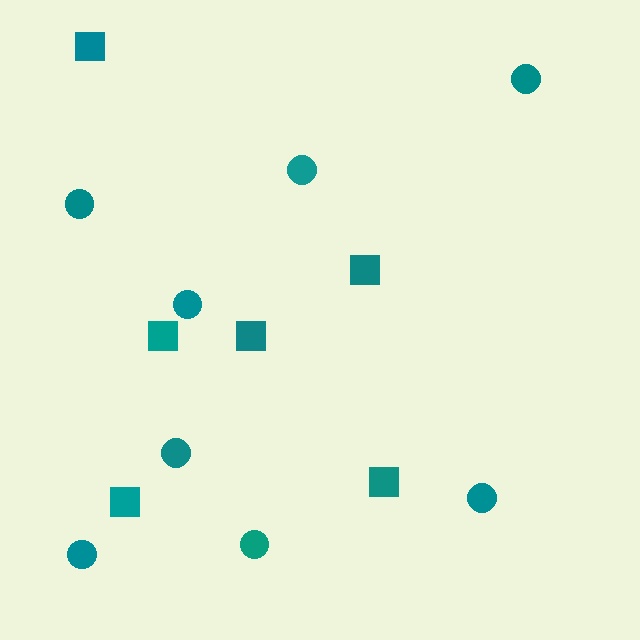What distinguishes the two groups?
There are 2 groups: one group of circles (8) and one group of squares (6).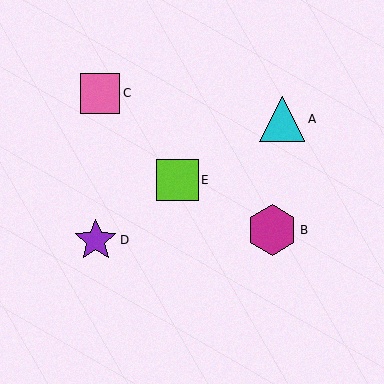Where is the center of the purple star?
The center of the purple star is at (96, 240).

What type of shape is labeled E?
Shape E is a lime square.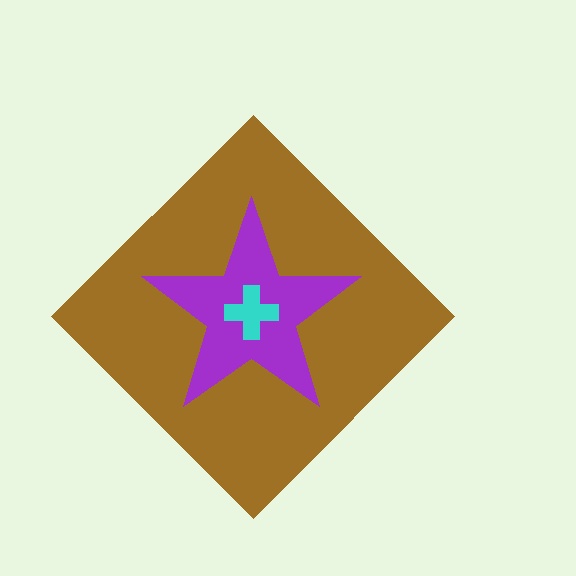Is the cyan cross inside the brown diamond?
Yes.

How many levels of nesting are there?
3.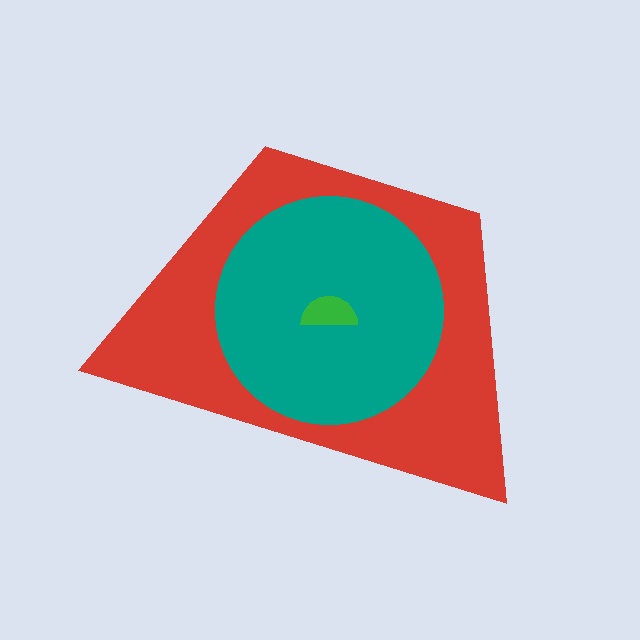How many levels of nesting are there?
3.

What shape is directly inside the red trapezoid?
The teal circle.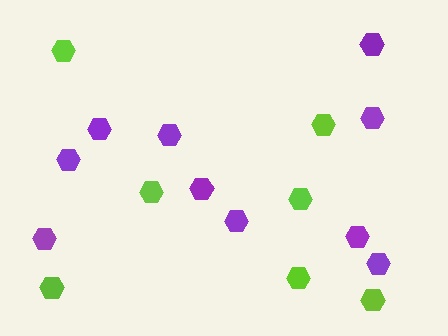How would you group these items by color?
There are 2 groups: one group of lime hexagons (7) and one group of purple hexagons (10).